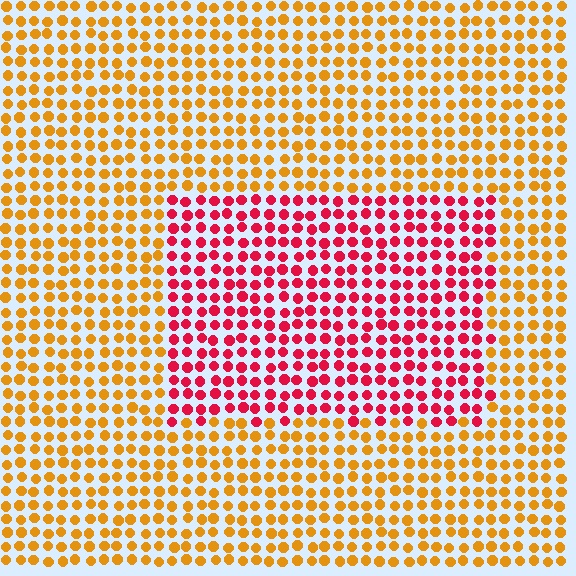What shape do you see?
I see a rectangle.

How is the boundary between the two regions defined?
The boundary is defined purely by a slight shift in hue (about 52 degrees). Spacing, size, and orientation are identical on both sides.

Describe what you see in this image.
The image is filled with small orange elements in a uniform arrangement. A rectangle-shaped region is visible where the elements are tinted to a slightly different hue, forming a subtle color boundary.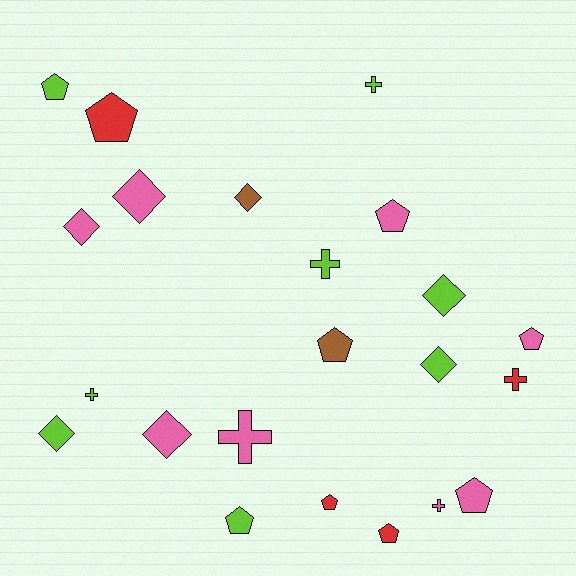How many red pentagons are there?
There are 3 red pentagons.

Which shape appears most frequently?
Pentagon, with 9 objects.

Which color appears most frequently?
Lime, with 8 objects.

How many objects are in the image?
There are 22 objects.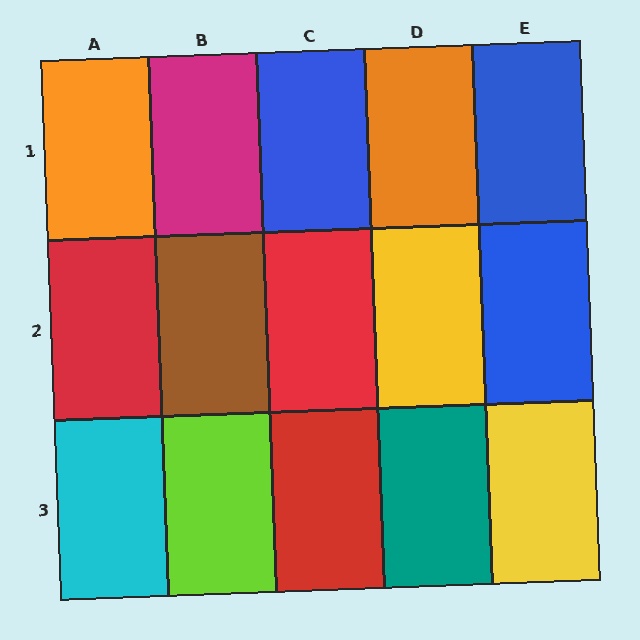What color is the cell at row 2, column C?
Red.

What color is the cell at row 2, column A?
Red.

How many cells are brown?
1 cell is brown.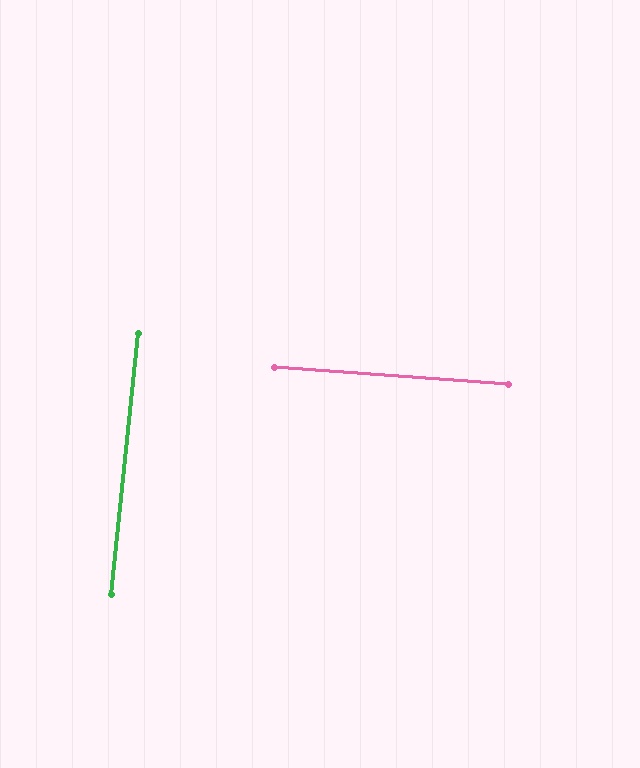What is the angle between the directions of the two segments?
Approximately 88 degrees.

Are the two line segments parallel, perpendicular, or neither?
Perpendicular — they meet at approximately 88°.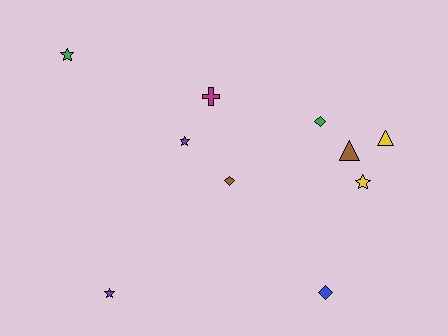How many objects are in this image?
There are 10 objects.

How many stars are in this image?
There are 4 stars.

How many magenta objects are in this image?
There is 1 magenta object.